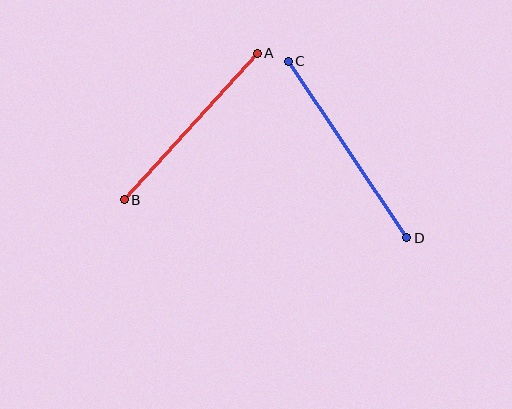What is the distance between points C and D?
The distance is approximately 213 pixels.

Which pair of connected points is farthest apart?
Points C and D are farthest apart.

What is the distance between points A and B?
The distance is approximately 198 pixels.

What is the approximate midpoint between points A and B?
The midpoint is at approximately (191, 126) pixels.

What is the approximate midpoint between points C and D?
The midpoint is at approximately (348, 149) pixels.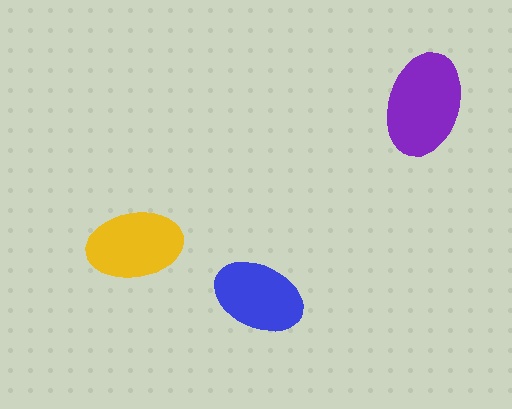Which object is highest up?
The purple ellipse is topmost.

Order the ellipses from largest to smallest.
the purple one, the yellow one, the blue one.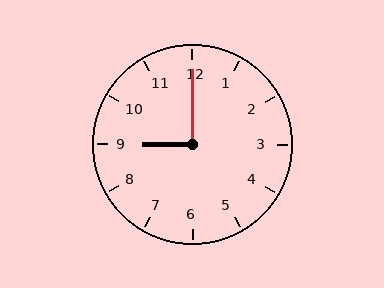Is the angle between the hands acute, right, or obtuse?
It is right.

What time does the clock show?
9:00.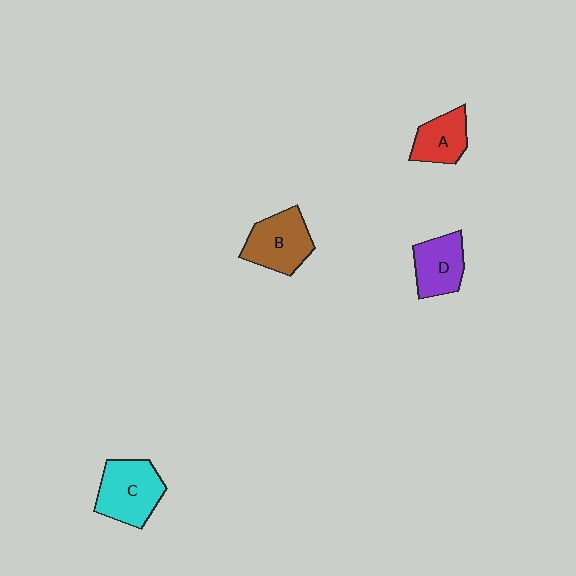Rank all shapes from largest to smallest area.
From largest to smallest: C (cyan), B (brown), D (purple), A (red).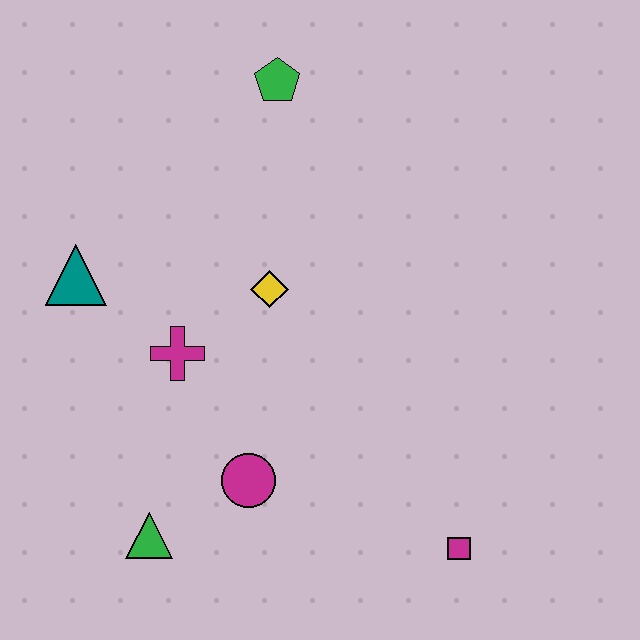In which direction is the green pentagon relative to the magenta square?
The green pentagon is above the magenta square.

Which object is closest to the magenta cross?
The yellow diamond is closest to the magenta cross.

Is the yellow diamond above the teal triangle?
No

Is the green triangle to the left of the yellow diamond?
Yes